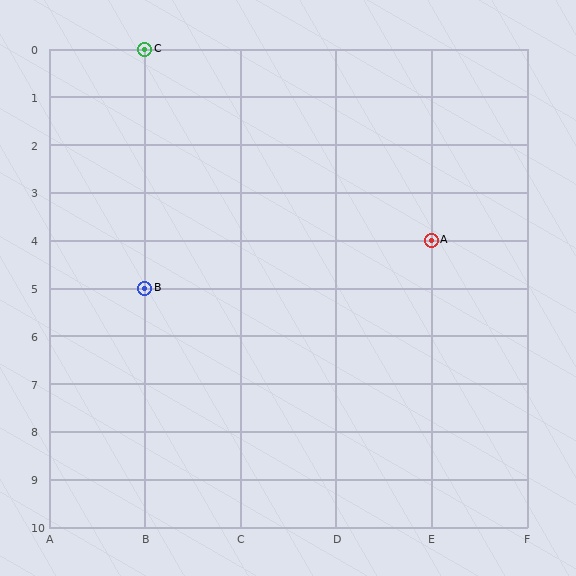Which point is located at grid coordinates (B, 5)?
Point B is at (B, 5).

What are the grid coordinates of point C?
Point C is at grid coordinates (B, 0).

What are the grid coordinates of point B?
Point B is at grid coordinates (B, 5).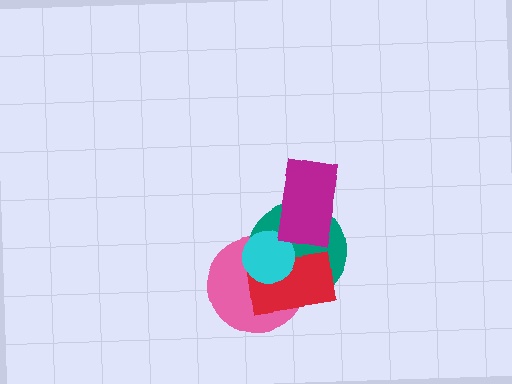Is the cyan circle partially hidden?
No, no other shape covers it.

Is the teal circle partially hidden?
Yes, it is partially covered by another shape.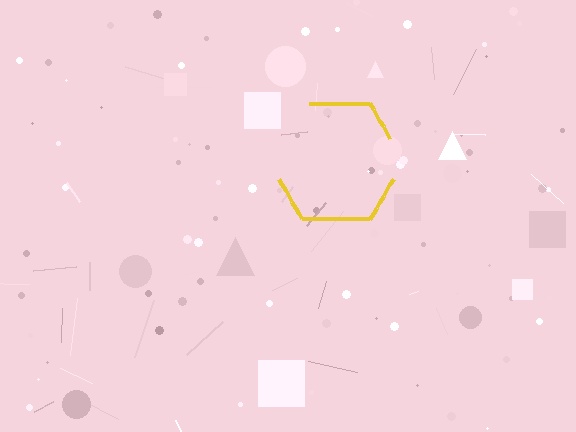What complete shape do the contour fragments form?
The contour fragments form a hexagon.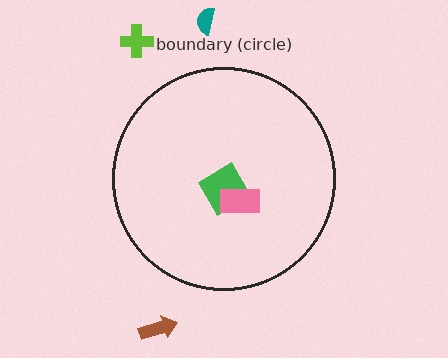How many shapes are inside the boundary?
2 inside, 3 outside.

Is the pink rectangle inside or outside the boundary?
Inside.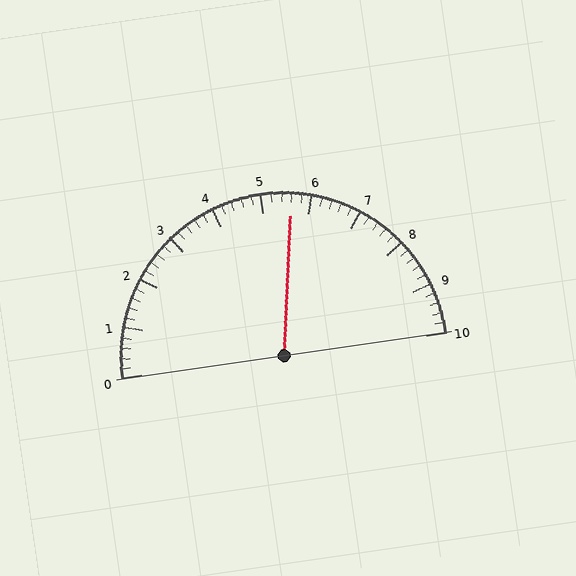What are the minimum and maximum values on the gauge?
The gauge ranges from 0 to 10.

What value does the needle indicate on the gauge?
The needle indicates approximately 5.6.